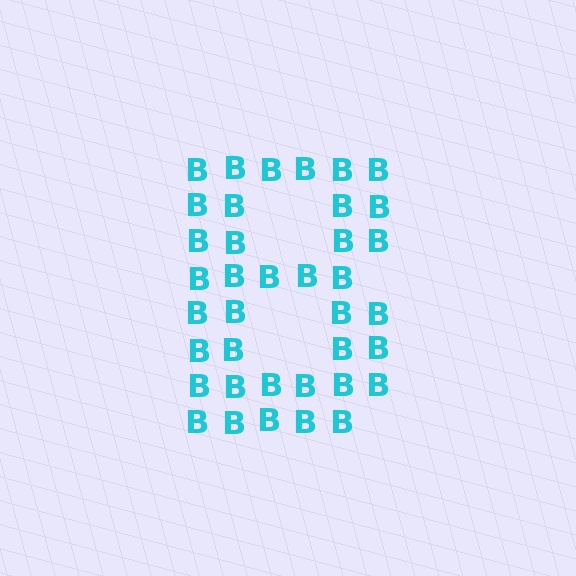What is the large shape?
The large shape is the letter B.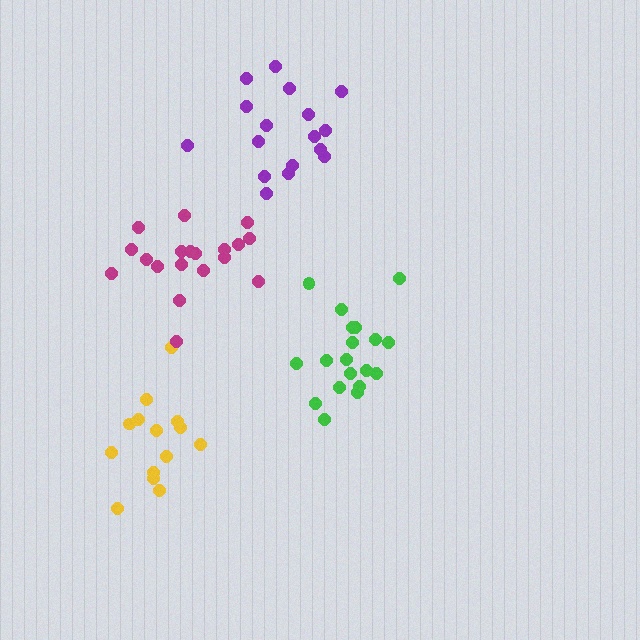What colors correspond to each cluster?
The clusters are colored: purple, yellow, magenta, green.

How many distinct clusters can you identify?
There are 4 distinct clusters.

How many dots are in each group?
Group 1: 17 dots, Group 2: 14 dots, Group 3: 19 dots, Group 4: 19 dots (69 total).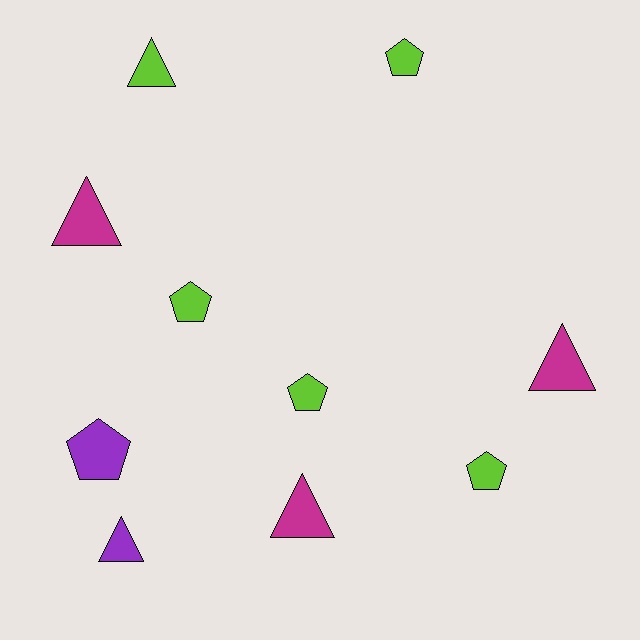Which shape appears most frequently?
Triangle, with 5 objects.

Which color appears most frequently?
Lime, with 5 objects.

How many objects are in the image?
There are 10 objects.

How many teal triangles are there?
There are no teal triangles.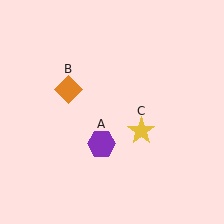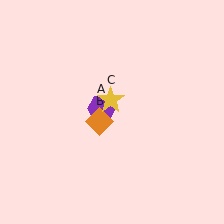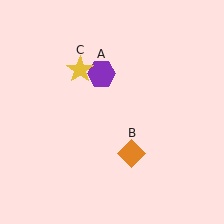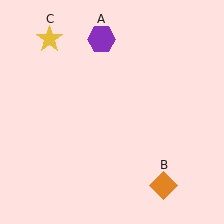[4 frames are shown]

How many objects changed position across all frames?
3 objects changed position: purple hexagon (object A), orange diamond (object B), yellow star (object C).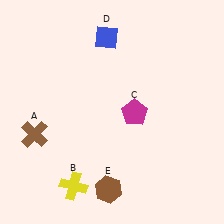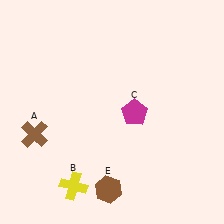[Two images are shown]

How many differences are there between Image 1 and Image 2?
There is 1 difference between the two images.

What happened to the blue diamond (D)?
The blue diamond (D) was removed in Image 2. It was in the top-left area of Image 1.